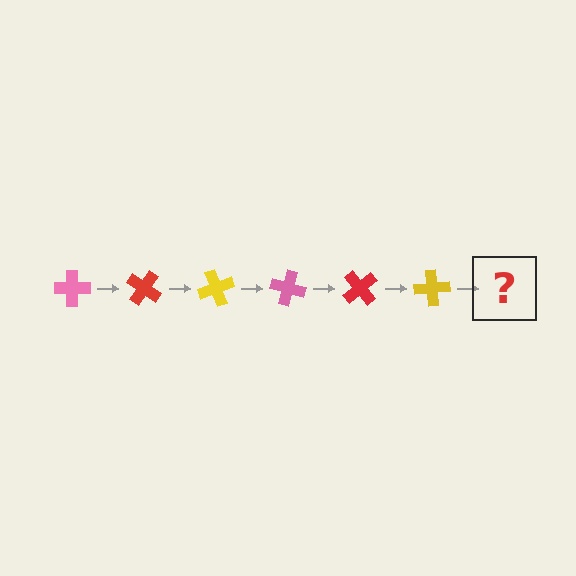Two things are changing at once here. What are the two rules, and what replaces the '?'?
The two rules are that it rotates 35 degrees each step and the color cycles through pink, red, and yellow. The '?' should be a pink cross, rotated 210 degrees from the start.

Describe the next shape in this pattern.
It should be a pink cross, rotated 210 degrees from the start.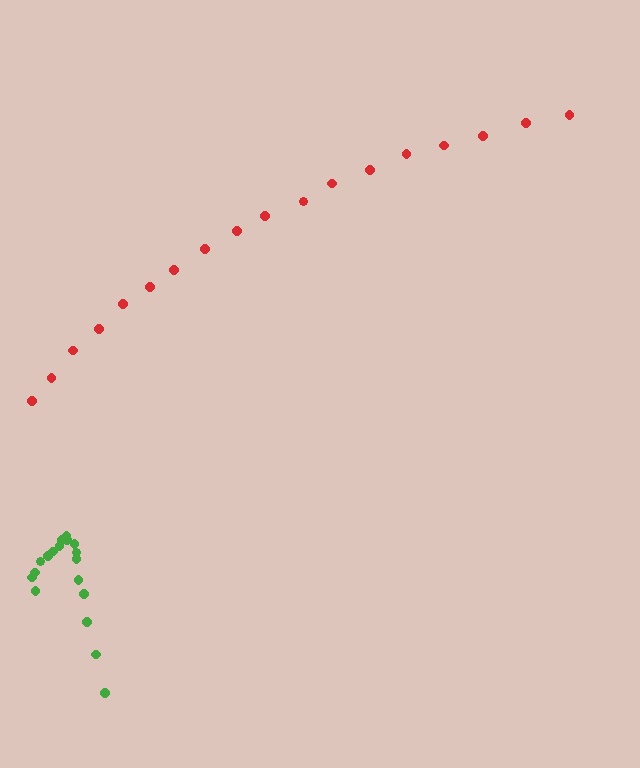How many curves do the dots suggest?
There are 2 distinct paths.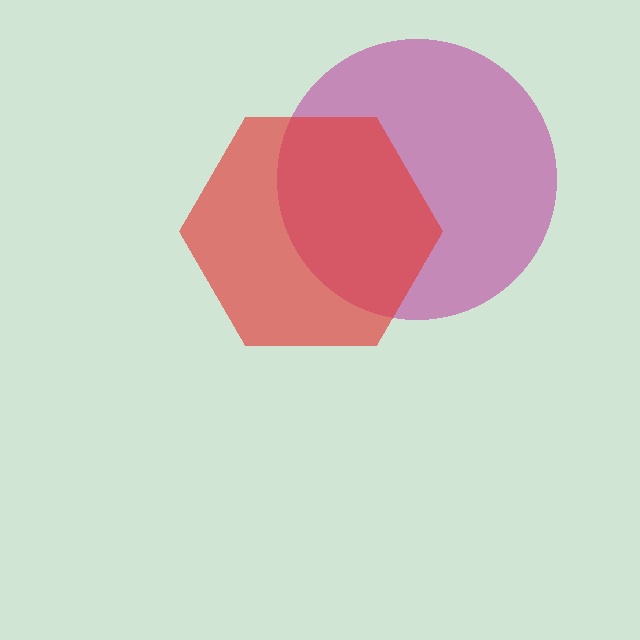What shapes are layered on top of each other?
The layered shapes are: a magenta circle, a red hexagon.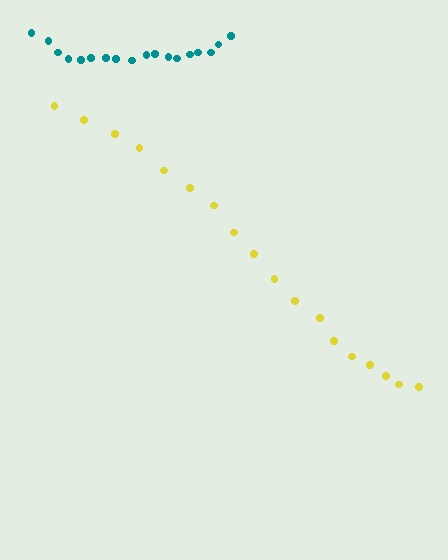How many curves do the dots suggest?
There are 2 distinct paths.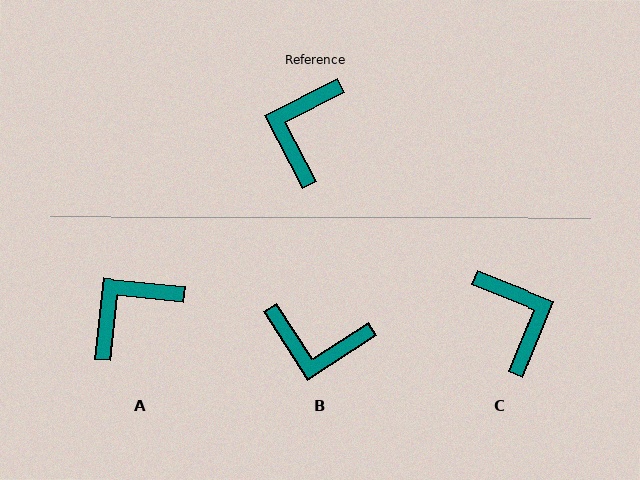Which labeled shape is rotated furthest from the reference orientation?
C, about 139 degrees away.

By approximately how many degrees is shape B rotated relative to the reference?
Approximately 96 degrees counter-clockwise.